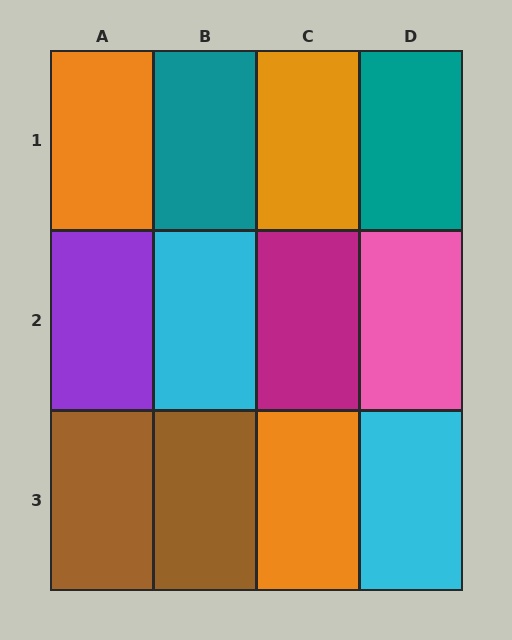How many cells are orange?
3 cells are orange.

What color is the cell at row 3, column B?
Brown.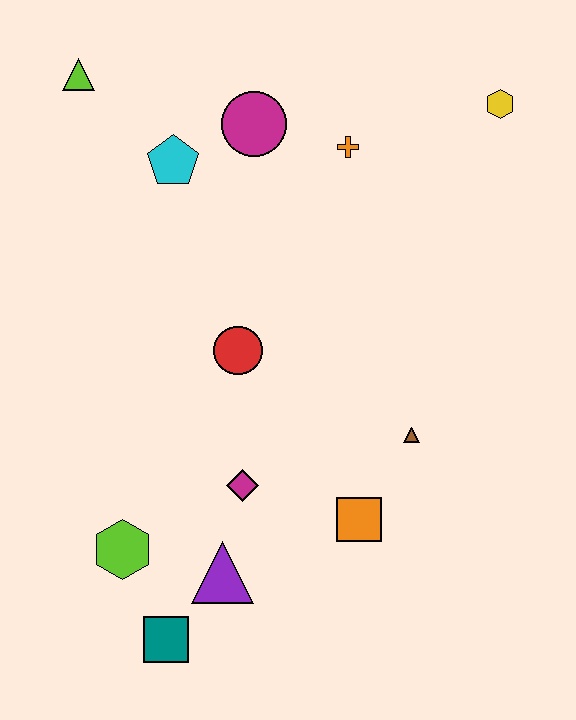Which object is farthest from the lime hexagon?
The yellow hexagon is farthest from the lime hexagon.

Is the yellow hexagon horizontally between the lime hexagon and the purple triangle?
No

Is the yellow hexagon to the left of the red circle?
No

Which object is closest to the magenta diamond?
The purple triangle is closest to the magenta diamond.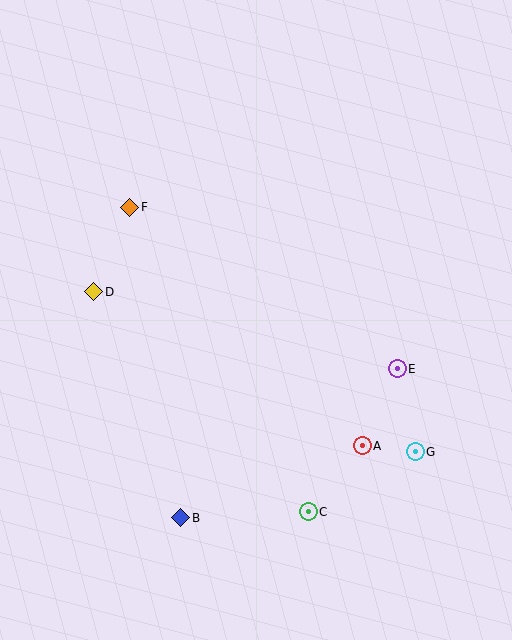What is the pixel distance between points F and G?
The distance between F and G is 376 pixels.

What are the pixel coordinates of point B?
Point B is at (181, 518).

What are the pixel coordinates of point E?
Point E is at (397, 369).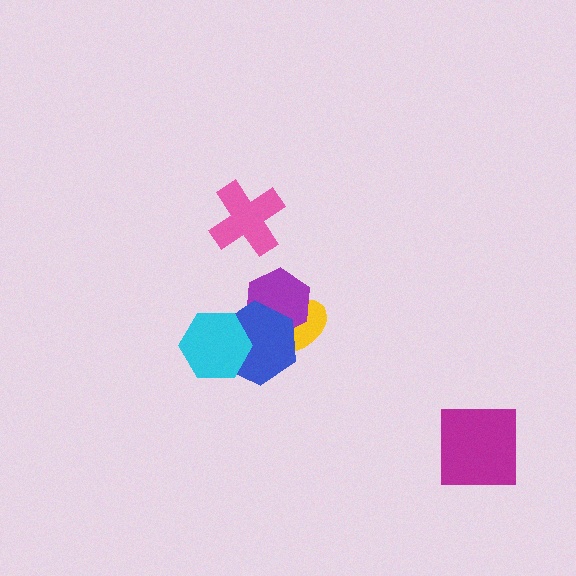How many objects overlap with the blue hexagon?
3 objects overlap with the blue hexagon.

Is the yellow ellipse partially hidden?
Yes, it is partially covered by another shape.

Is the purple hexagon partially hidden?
Yes, it is partially covered by another shape.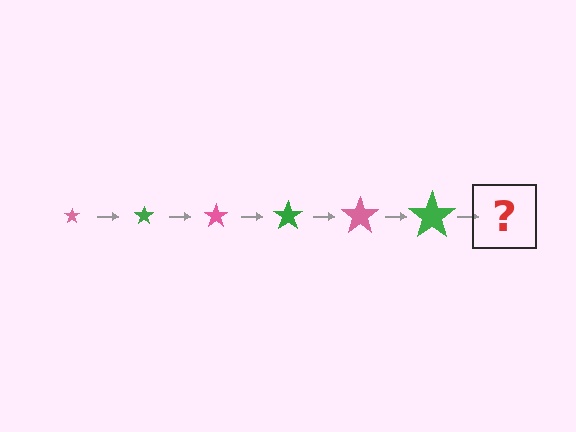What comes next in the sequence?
The next element should be a pink star, larger than the previous one.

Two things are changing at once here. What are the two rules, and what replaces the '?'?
The two rules are that the star grows larger each step and the color cycles through pink and green. The '?' should be a pink star, larger than the previous one.